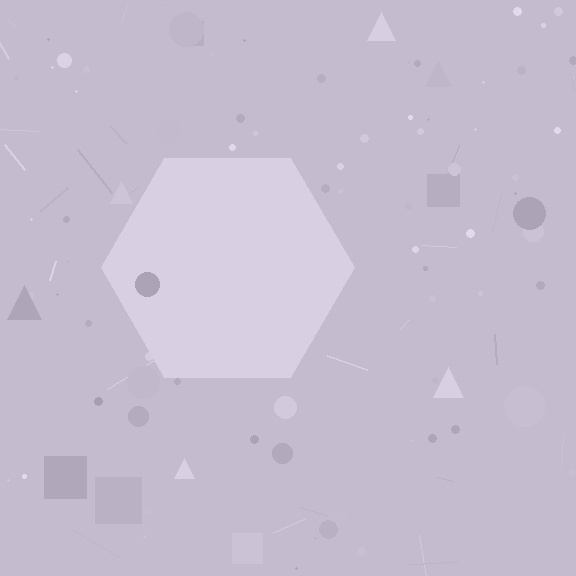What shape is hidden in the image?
A hexagon is hidden in the image.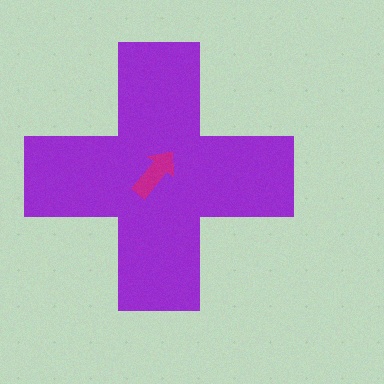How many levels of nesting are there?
2.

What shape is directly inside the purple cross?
The magenta arrow.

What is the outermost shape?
The purple cross.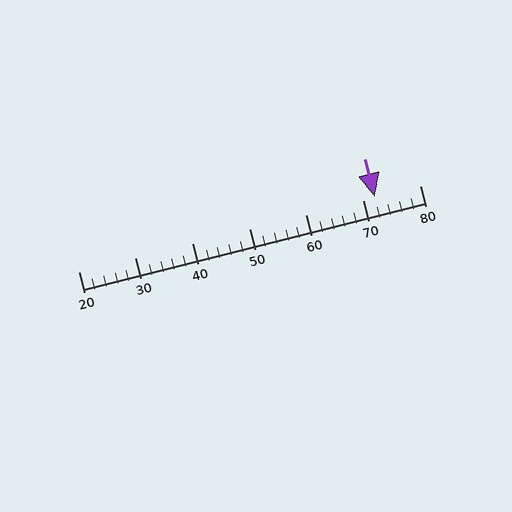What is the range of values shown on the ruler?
The ruler shows values from 20 to 80.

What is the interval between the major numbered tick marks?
The major tick marks are spaced 10 units apart.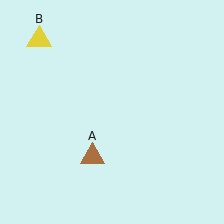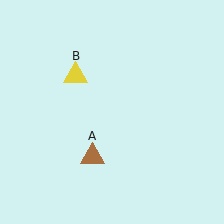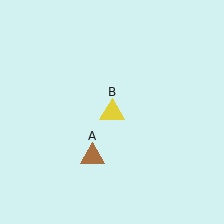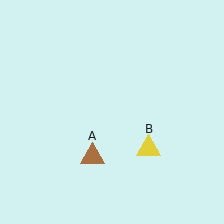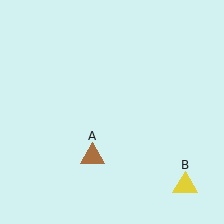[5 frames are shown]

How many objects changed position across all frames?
1 object changed position: yellow triangle (object B).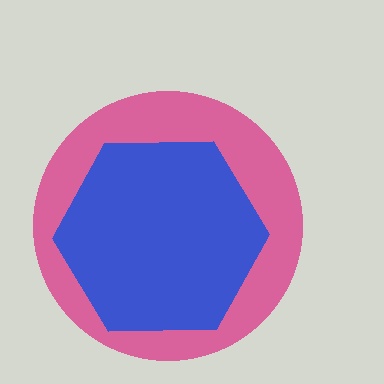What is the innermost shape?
The blue hexagon.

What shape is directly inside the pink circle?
The blue hexagon.